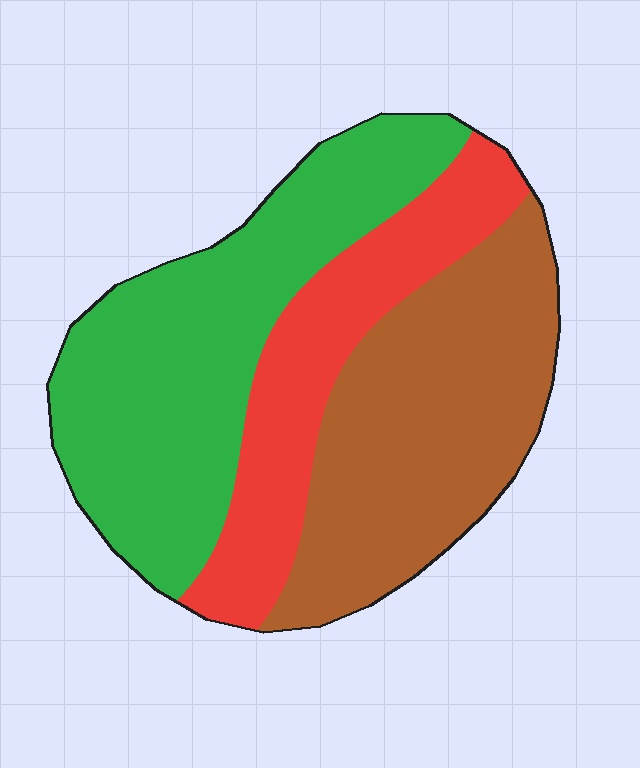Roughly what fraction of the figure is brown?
Brown takes up about three eighths (3/8) of the figure.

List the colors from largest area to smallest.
From largest to smallest: green, brown, red.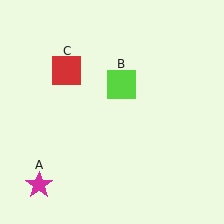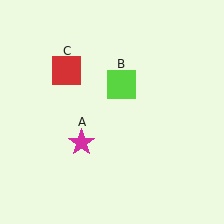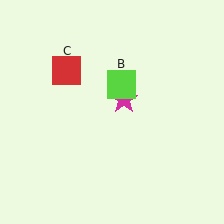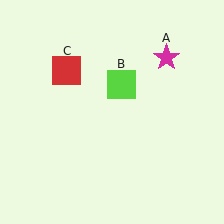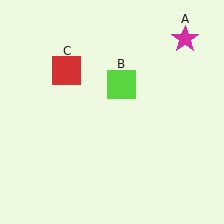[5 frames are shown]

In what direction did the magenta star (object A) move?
The magenta star (object A) moved up and to the right.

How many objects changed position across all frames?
1 object changed position: magenta star (object A).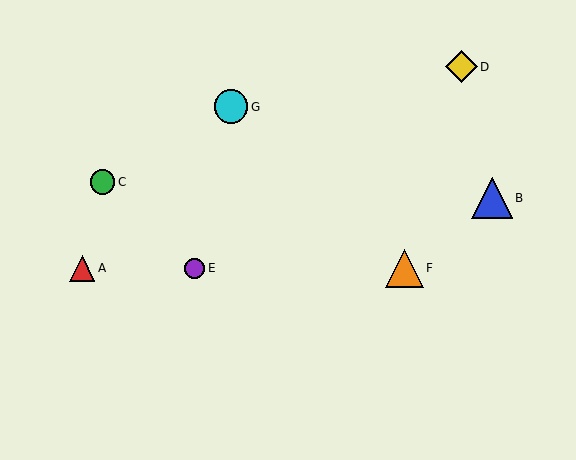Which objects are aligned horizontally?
Objects A, E, F are aligned horizontally.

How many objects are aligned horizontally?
3 objects (A, E, F) are aligned horizontally.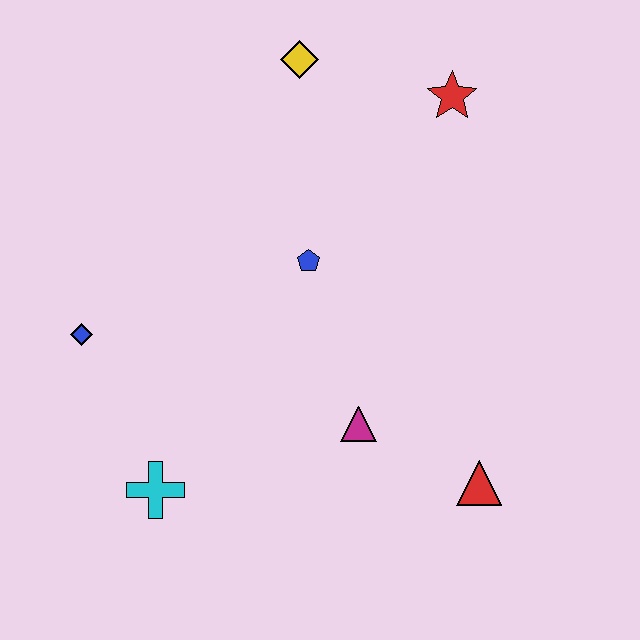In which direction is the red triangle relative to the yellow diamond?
The red triangle is below the yellow diamond.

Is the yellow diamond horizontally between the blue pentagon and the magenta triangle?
No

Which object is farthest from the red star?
The cyan cross is farthest from the red star.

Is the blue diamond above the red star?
No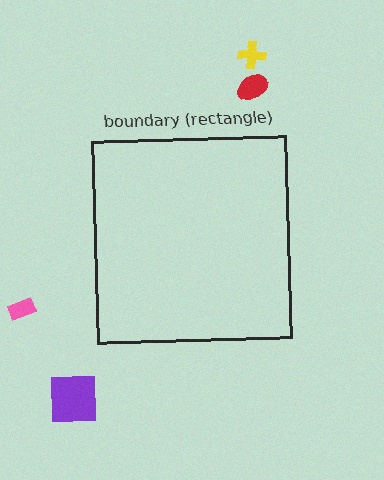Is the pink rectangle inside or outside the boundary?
Outside.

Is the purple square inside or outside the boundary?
Outside.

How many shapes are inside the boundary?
0 inside, 4 outside.